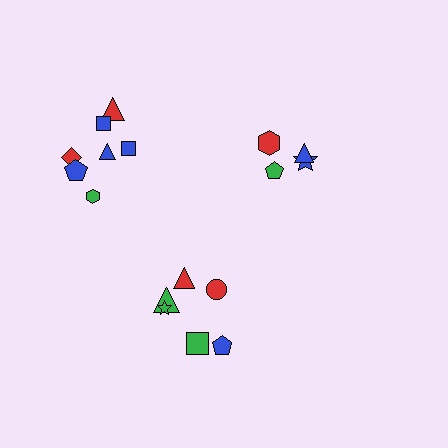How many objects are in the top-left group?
There are 7 objects.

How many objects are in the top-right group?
There are 4 objects.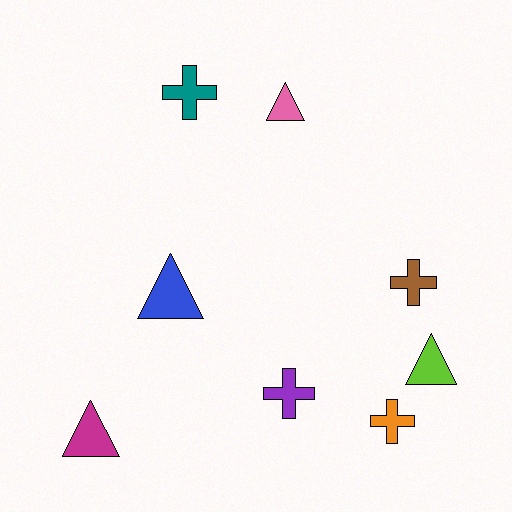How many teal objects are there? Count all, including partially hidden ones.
There is 1 teal object.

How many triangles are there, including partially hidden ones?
There are 4 triangles.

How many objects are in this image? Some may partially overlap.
There are 8 objects.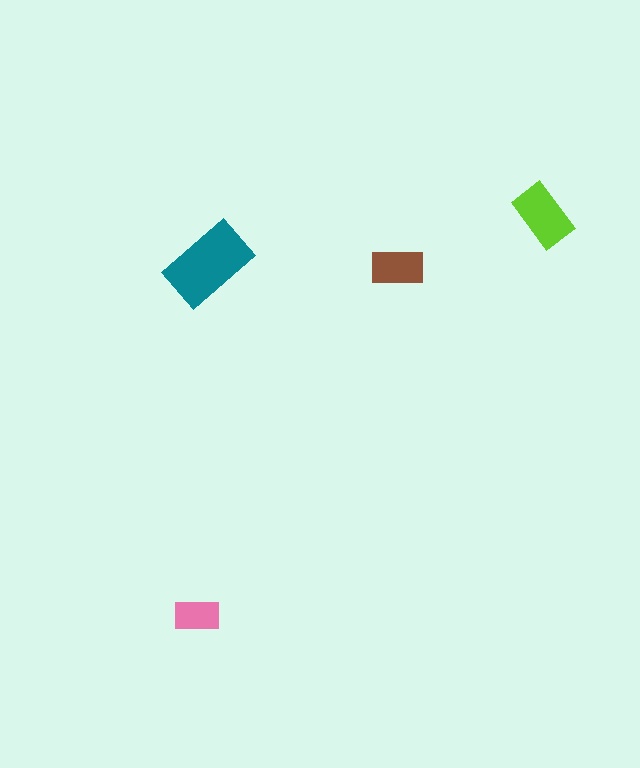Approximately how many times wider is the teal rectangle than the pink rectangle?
About 2 times wider.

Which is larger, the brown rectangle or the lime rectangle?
The lime one.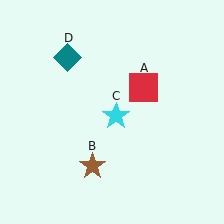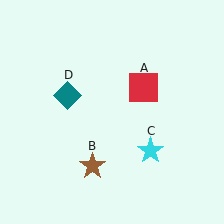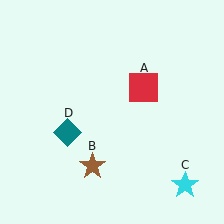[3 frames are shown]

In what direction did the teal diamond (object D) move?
The teal diamond (object D) moved down.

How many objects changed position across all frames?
2 objects changed position: cyan star (object C), teal diamond (object D).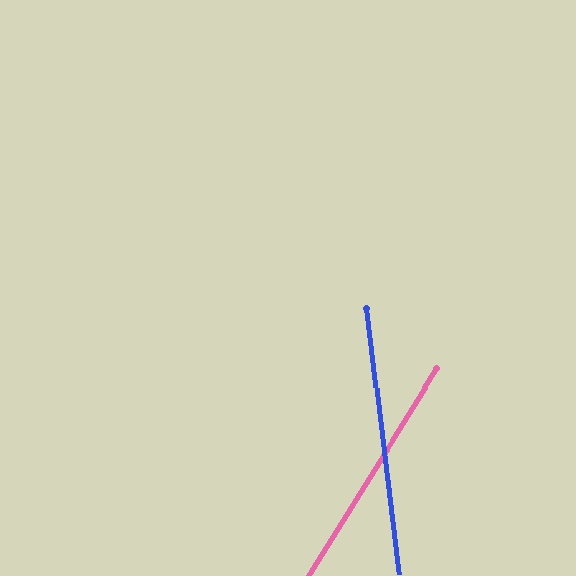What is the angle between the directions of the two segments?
Approximately 39 degrees.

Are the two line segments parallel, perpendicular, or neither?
Neither parallel nor perpendicular — they differ by about 39°.